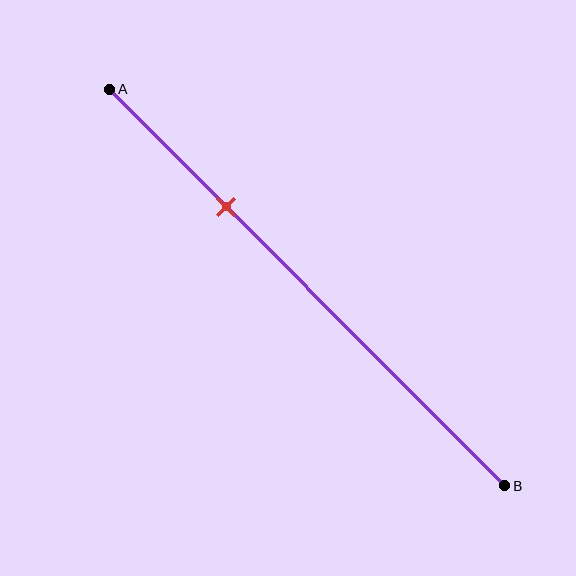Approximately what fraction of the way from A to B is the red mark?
The red mark is approximately 30% of the way from A to B.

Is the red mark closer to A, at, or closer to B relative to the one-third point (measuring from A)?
The red mark is closer to point A than the one-third point of segment AB.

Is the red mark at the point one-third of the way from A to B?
No, the mark is at about 30% from A, not at the 33% one-third point.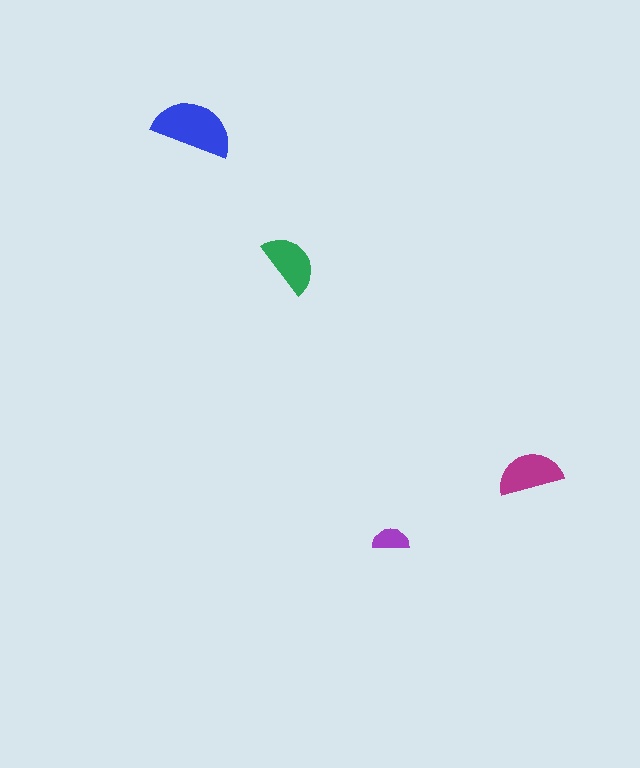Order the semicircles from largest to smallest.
the blue one, the magenta one, the green one, the purple one.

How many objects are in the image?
There are 4 objects in the image.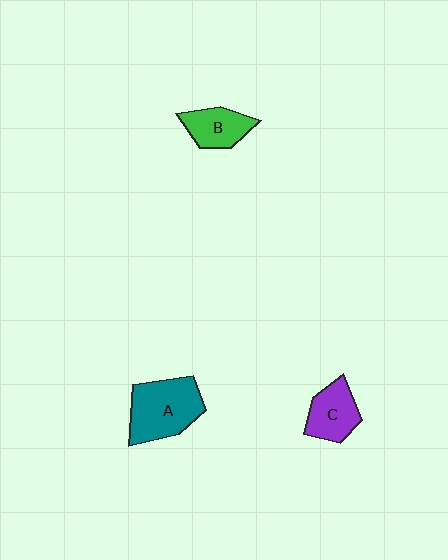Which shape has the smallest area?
Shape B (green).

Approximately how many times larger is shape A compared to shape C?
Approximately 1.6 times.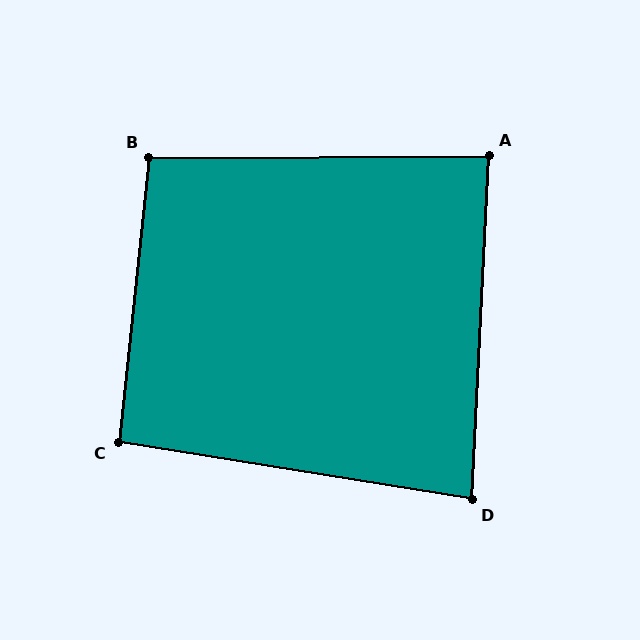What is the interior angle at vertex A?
Approximately 87 degrees (approximately right).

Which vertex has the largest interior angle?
B, at approximately 96 degrees.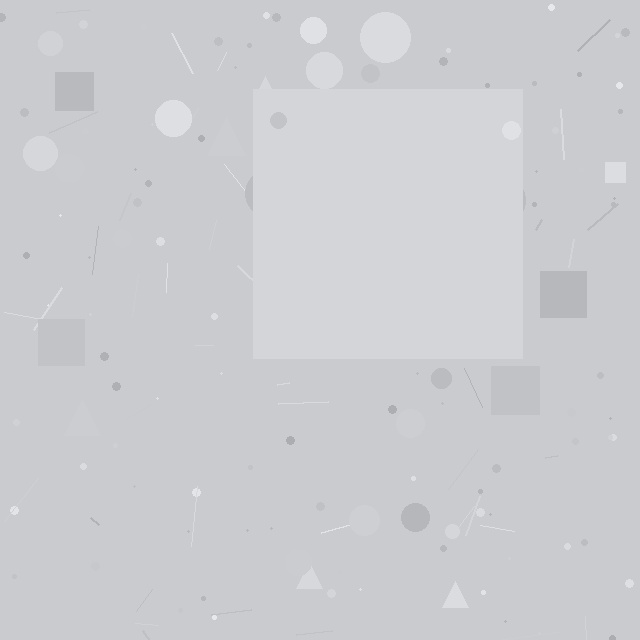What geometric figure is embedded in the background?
A square is embedded in the background.